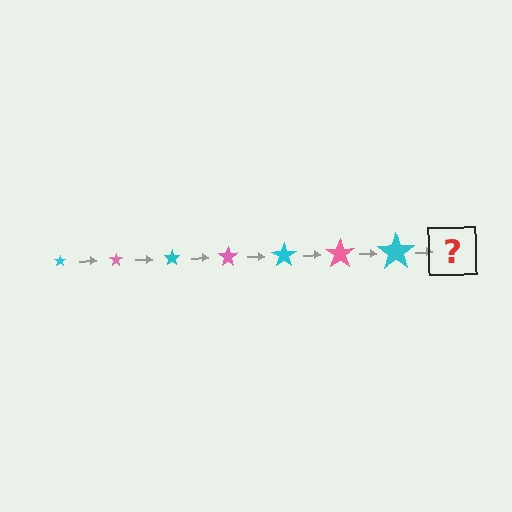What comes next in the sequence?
The next element should be a pink star, larger than the previous one.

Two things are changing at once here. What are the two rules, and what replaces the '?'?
The two rules are that the star grows larger each step and the color cycles through cyan and pink. The '?' should be a pink star, larger than the previous one.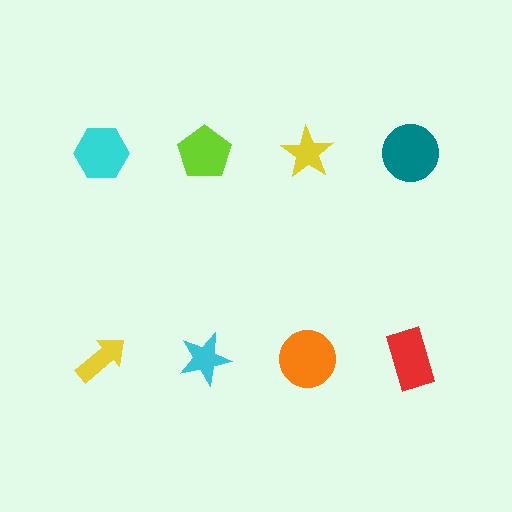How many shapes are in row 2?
4 shapes.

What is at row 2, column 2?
A cyan star.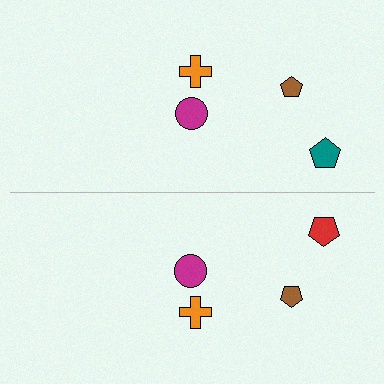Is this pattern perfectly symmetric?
No, the pattern is not perfectly symmetric. The red pentagon on the bottom side breaks the symmetry — its mirror counterpart is teal.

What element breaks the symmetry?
The red pentagon on the bottom side breaks the symmetry — its mirror counterpart is teal.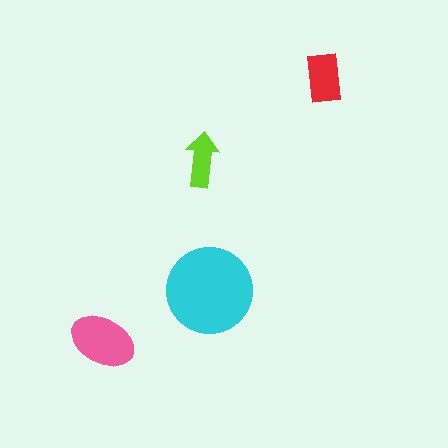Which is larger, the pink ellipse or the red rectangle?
The pink ellipse.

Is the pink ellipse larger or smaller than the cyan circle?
Smaller.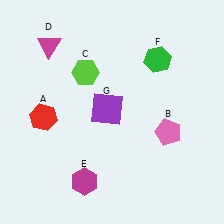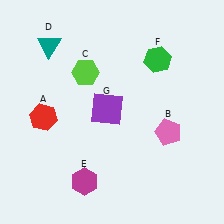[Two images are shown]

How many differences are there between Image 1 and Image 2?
There is 1 difference between the two images.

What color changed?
The triangle (D) changed from magenta in Image 1 to teal in Image 2.